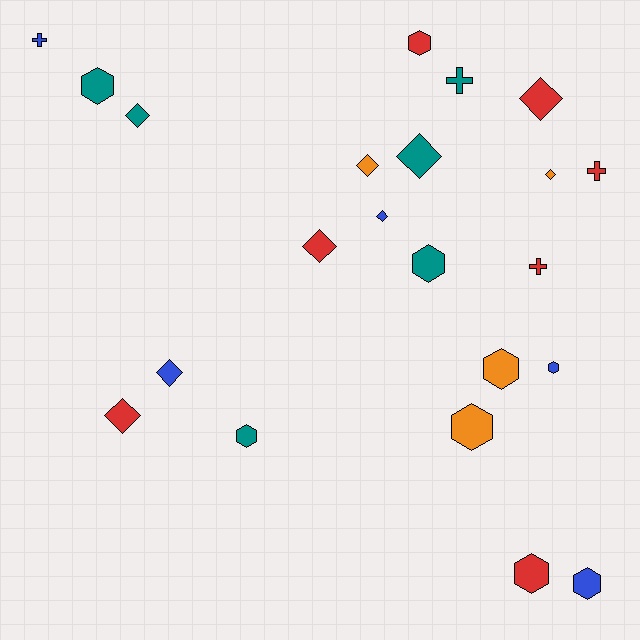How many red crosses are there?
There are 2 red crosses.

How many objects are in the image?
There are 22 objects.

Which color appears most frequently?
Red, with 7 objects.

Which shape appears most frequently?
Hexagon, with 9 objects.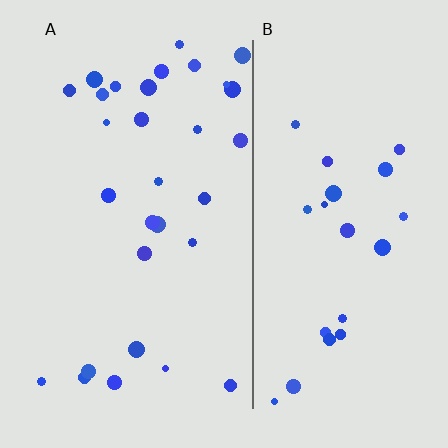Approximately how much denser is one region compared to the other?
Approximately 1.3× — region A over region B.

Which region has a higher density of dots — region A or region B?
A (the left).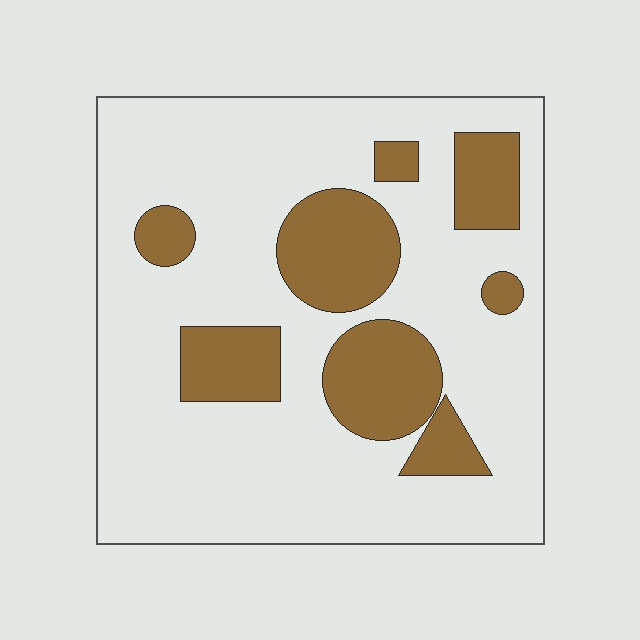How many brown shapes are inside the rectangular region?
8.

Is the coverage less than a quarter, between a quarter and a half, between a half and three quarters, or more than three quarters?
Less than a quarter.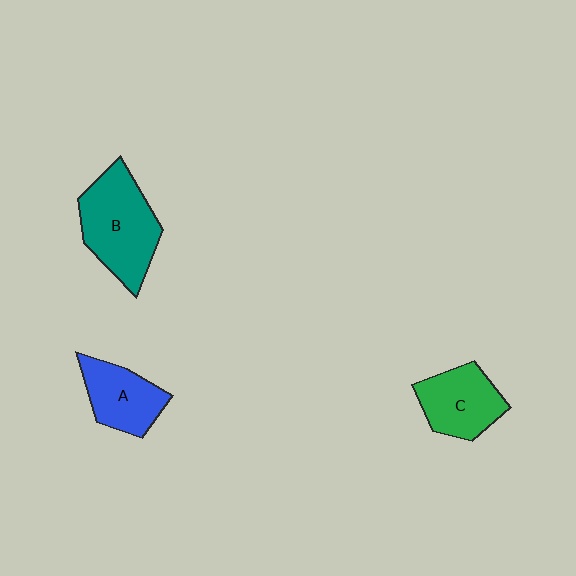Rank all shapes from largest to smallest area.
From largest to smallest: B (teal), C (green), A (blue).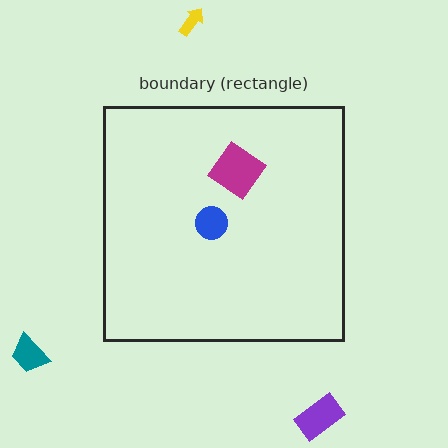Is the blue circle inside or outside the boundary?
Inside.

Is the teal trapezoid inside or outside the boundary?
Outside.